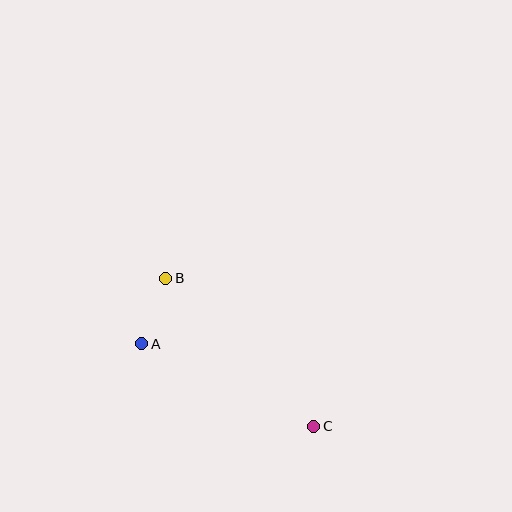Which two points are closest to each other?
Points A and B are closest to each other.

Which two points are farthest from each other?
Points B and C are farthest from each other.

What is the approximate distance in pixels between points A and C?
The distance between A and C is approximately 191 pixels.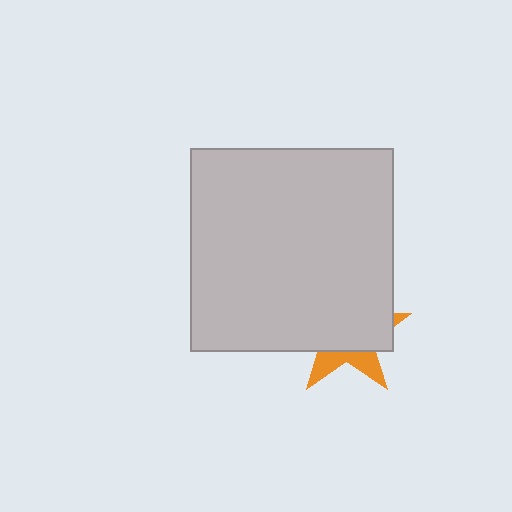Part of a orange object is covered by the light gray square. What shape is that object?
It is a star.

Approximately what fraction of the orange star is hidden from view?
Roughly 70% of the orange star is hidden behind the light gray square.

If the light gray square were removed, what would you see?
You would see the complete orange star.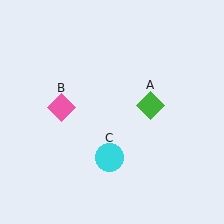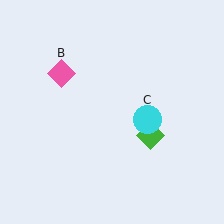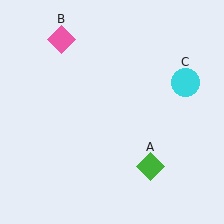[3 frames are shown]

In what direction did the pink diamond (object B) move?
The pink diamond (object B) moved up.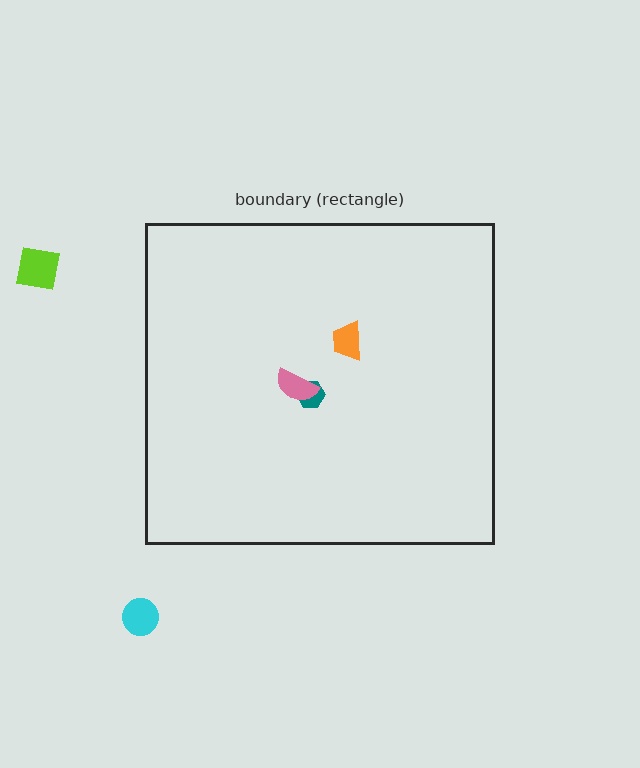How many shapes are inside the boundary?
3 inside, 2 outside.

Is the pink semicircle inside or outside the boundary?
Inside.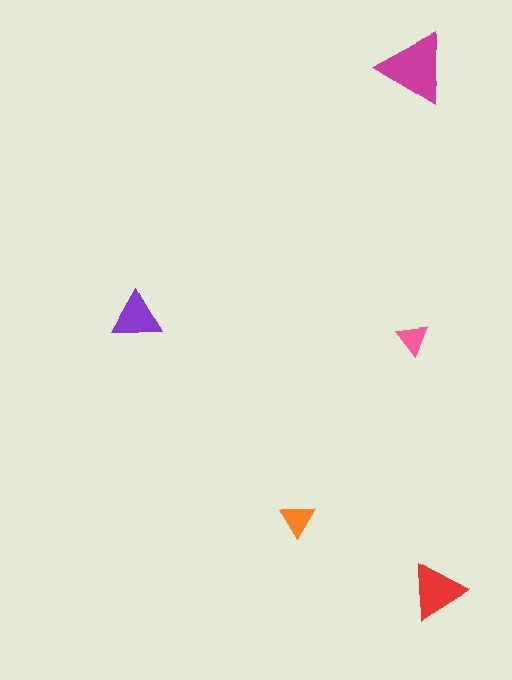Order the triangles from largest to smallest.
the magenta one, the red one, the purple one, the orange one, the pink one.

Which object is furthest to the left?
The purple triangle is leftmost.